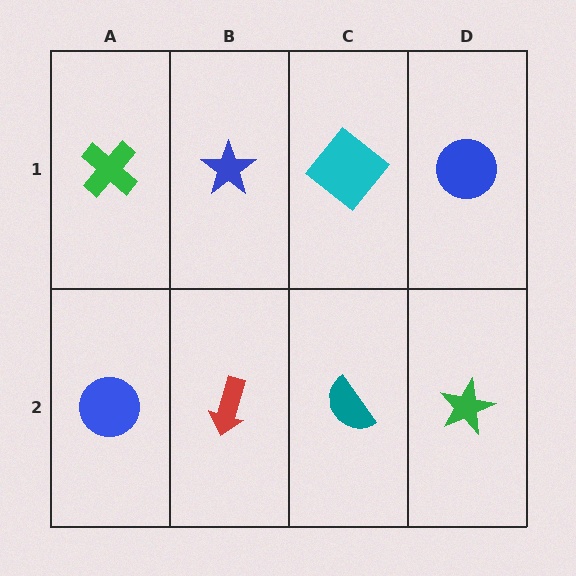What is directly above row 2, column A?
A green cross.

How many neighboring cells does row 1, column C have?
3.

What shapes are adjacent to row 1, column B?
A red arrow (row 2, column B), a green cross (row 1, column A), a cyan diamond (row 1, column C).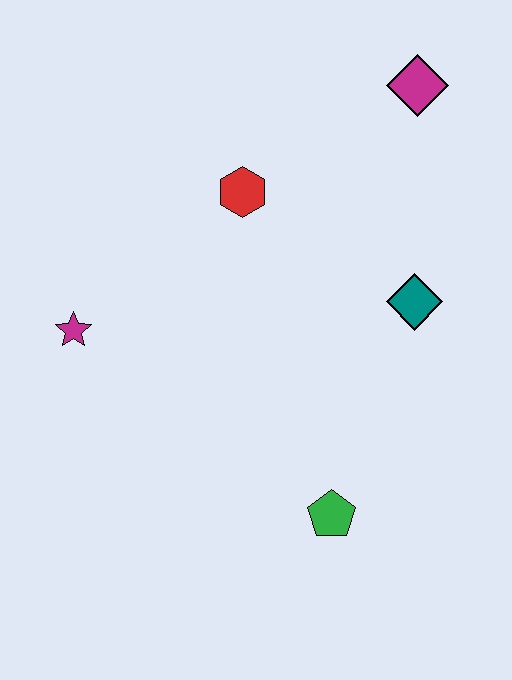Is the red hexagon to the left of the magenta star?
No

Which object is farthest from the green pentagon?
The magenta diamond is farthest from the green pentagon.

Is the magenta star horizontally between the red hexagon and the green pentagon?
No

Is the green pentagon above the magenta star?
No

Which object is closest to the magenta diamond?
The red hexagon is closest to the magenta diamond.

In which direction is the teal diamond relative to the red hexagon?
The teal diamond is to the right of the red hexagon.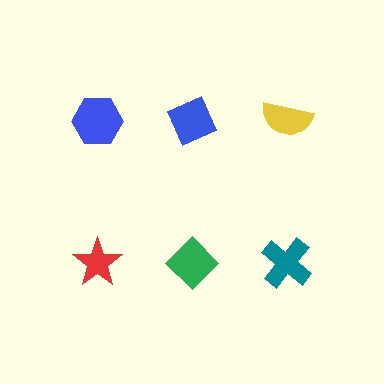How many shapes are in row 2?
3 shapes.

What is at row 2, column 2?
A green diamond.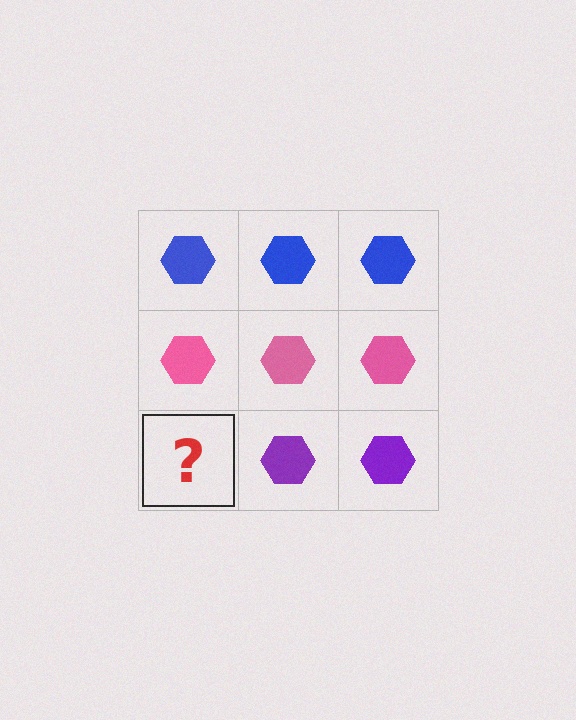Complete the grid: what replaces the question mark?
The question mark should be replaced with a purple hexagon.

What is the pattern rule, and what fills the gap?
The rule is that each row has a consistent color. The gap should be filled with a purple hexagon.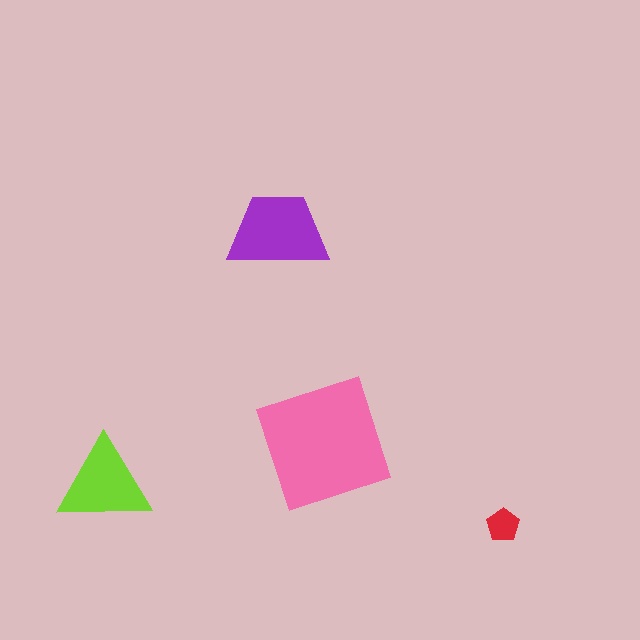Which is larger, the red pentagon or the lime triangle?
The lime triangle.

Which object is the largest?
The pink square.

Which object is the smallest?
The red pentagon.